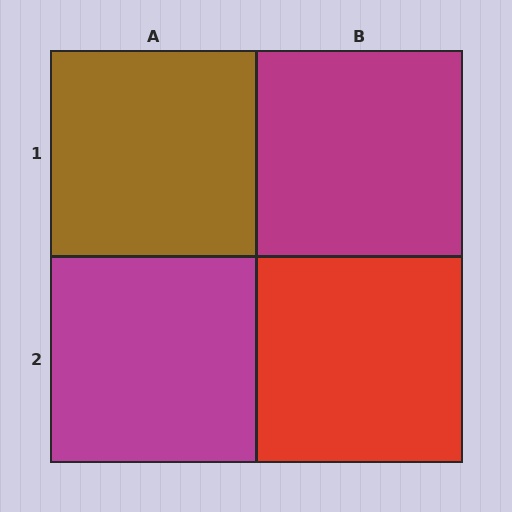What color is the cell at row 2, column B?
Red.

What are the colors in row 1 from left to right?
Brown, magenta.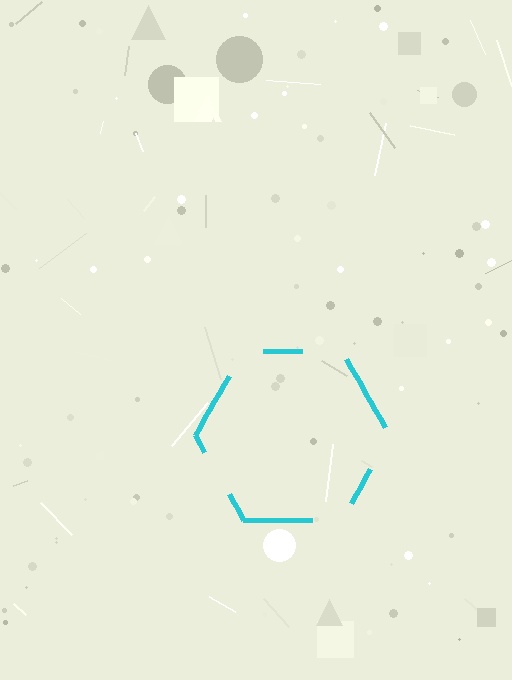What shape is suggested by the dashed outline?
The dashed outline suggests a hexagon.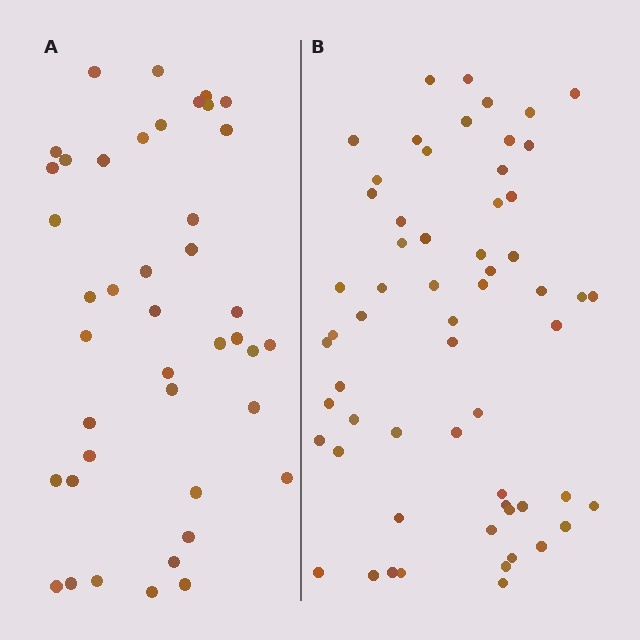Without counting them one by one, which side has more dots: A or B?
Region B (the right region) has more dots.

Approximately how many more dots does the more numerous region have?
Region B has approximately 20 more dots than region A.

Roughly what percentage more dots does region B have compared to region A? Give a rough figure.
About 45% more.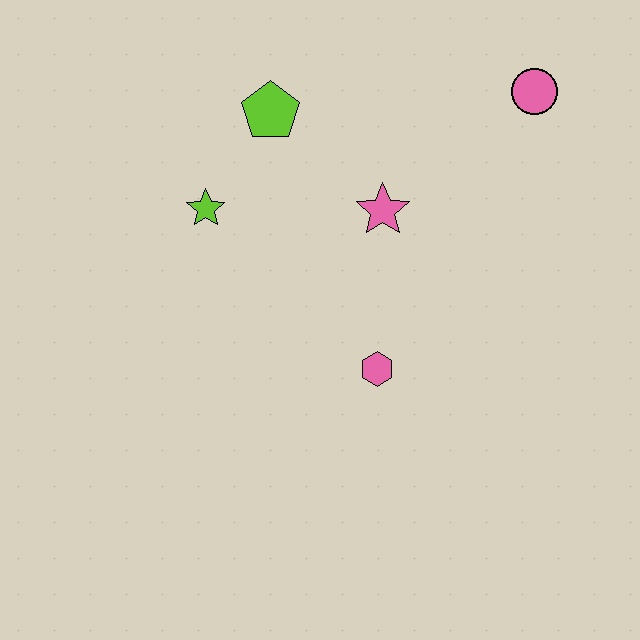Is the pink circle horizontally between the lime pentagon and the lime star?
No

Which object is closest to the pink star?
The lime pentagon is closest to the pink star.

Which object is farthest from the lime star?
The pink circle is farthest from the lime star.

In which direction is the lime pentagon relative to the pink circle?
The lime pentagon is to the left of the pink circle.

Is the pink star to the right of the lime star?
Yes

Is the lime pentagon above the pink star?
Yes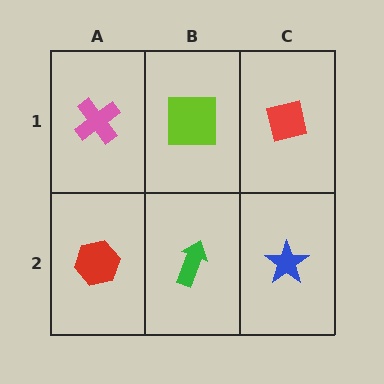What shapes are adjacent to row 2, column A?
A pink cross (row 1, column A), a green arrow (row 2, column B).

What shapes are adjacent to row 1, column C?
A blue star (row 2, column C), a lime square (row 1, column B).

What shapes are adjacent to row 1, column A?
A red hexagon (row 2, column A), a lime square (row 1, column B).